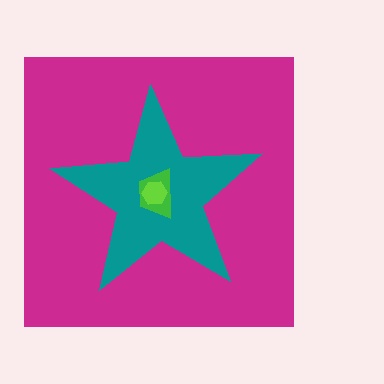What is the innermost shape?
The lime hexagon.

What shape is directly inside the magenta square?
The teal star.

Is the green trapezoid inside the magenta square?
Yes.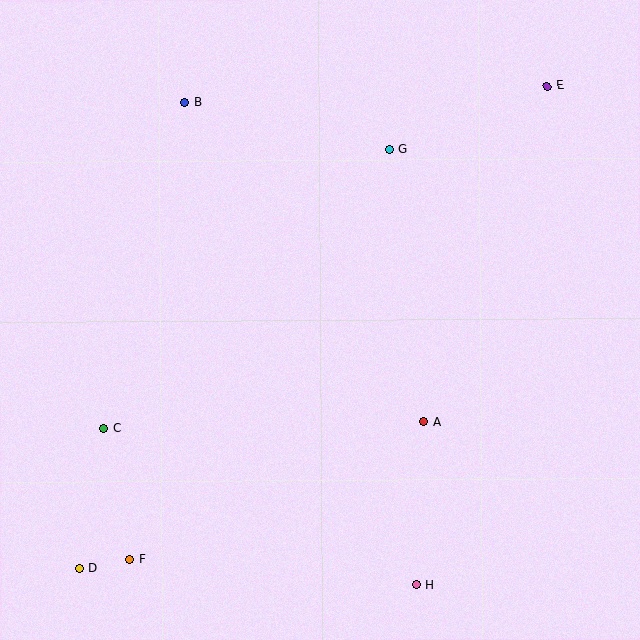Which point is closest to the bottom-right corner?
Point H is closest to the bottom-right corner.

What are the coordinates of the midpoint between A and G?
The midpoint between A and G is at (406, 286).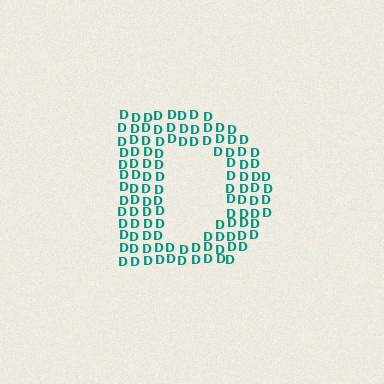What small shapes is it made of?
It is made of small letter D's.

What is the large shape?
The large shape is the letter D.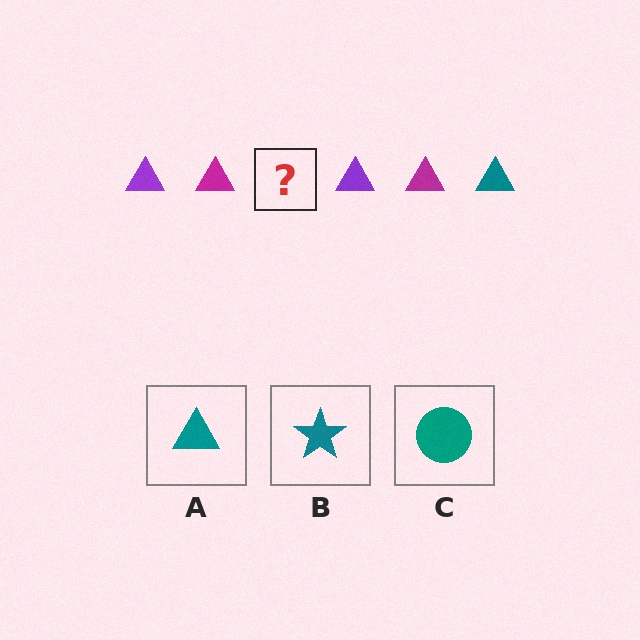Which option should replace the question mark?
Option A.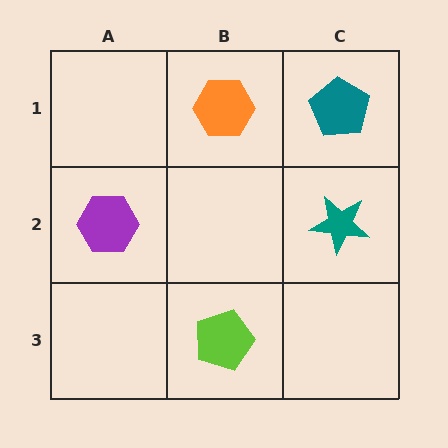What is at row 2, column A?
A purple hexagon.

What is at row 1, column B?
An orange hexagon.